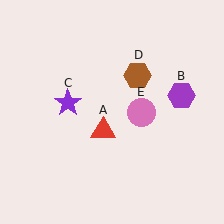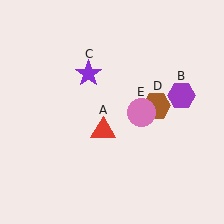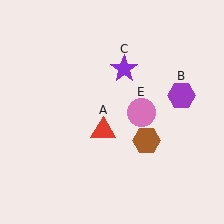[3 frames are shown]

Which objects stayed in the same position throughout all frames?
Red triangle (object A) and purple hexagon (object B) and pink circle (object E) remained stationary.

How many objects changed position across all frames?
2 objects changed position: purple star (object C), brown hexagon (object D).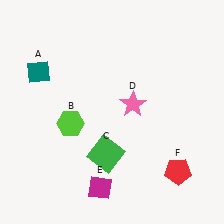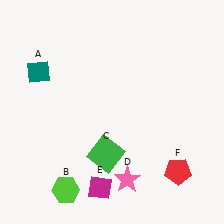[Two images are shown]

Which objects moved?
The objects that moved are: the lime hexagon (B), the pink star (D).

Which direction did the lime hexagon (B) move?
The lime hexagon (B) moved down.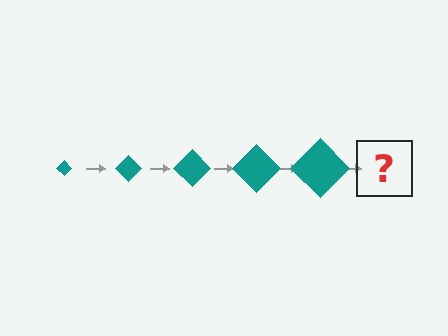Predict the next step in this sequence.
The next step is a teal diamond, larger than the previous one.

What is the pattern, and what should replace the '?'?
The pattern is that the diamond gets progressively larger each step. The '?' should be a teal diamond, larger than the previous one.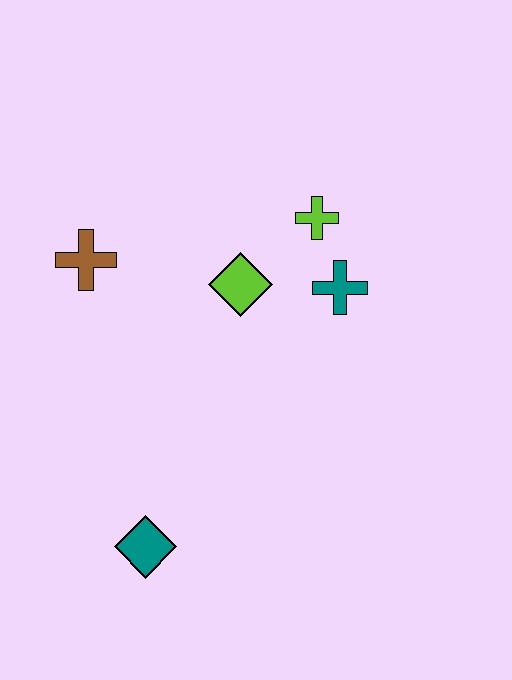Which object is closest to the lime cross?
The teal cross is closest to the lime cross.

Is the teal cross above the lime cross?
No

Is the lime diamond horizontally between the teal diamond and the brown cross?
No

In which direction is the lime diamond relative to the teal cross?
The lime diamond is to the left of the teal cross.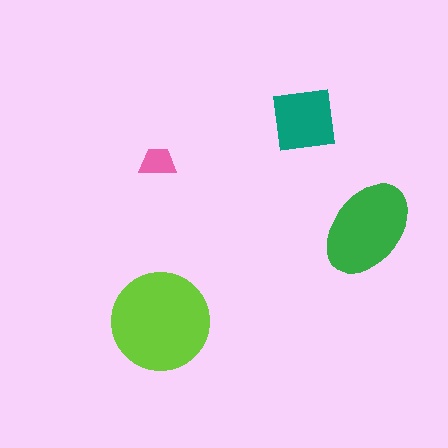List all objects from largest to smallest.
The lime circle, the green ellipse, the teal square, the pink trapezoid.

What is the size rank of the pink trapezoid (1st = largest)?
4th.